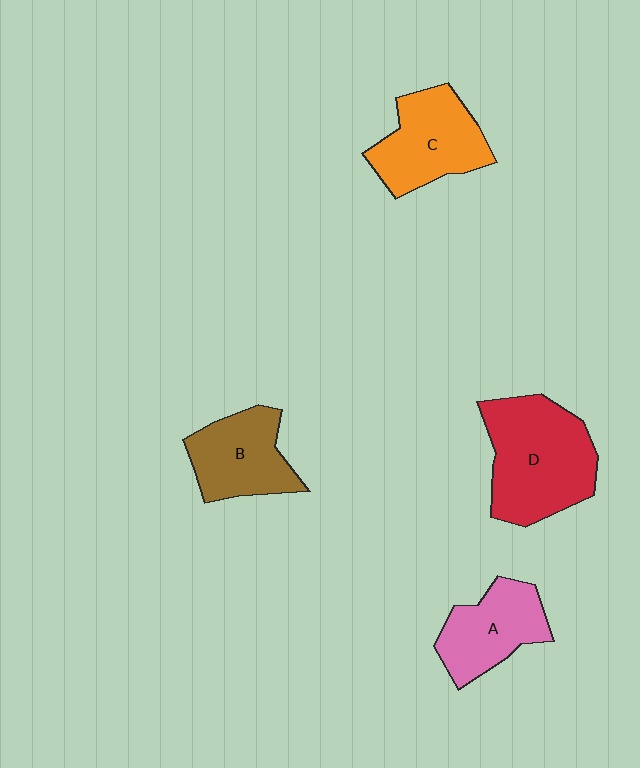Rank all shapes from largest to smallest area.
From largest to smallest: D (red), C (orange), B (brown), A (pink).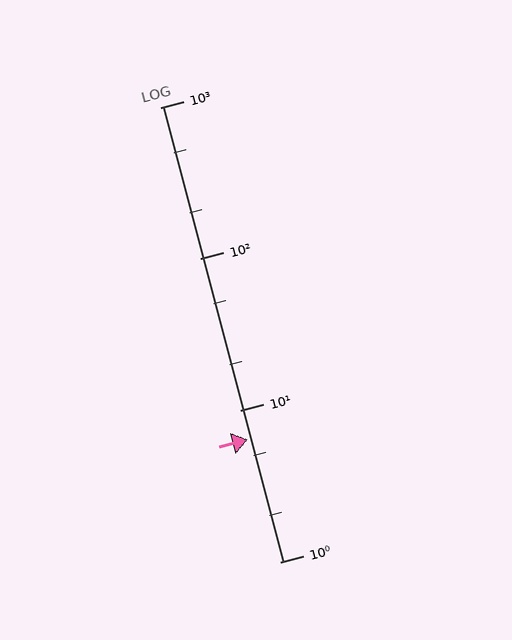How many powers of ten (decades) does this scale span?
The scale spans 3 decades, from 1 to 1000.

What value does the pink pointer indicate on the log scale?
The pointer indicates approximately 6.4.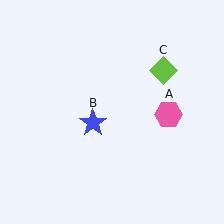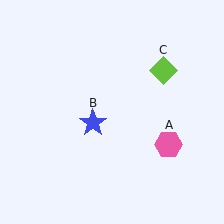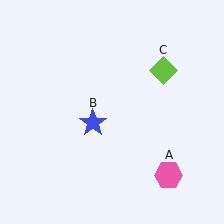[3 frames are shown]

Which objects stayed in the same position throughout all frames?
Blue star (object B) and lime diamond (object C) remained stationary.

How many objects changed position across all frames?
1 object changed position: pink hexagon (object A).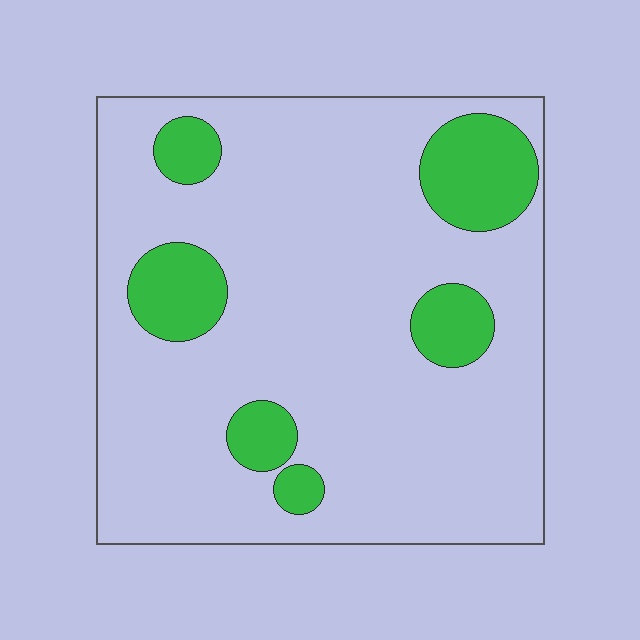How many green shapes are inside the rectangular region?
6.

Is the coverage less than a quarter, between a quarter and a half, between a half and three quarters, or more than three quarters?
Less than a quarter.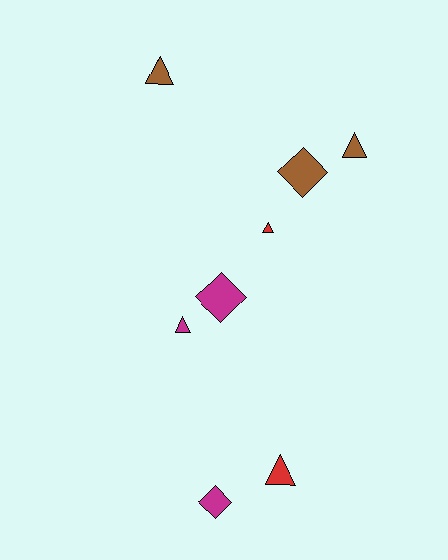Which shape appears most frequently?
Triangle, with 5 objects.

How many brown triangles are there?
There are 2 brown triangles.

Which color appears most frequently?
Magenta, with 3 objects.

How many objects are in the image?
There are 8 objects.